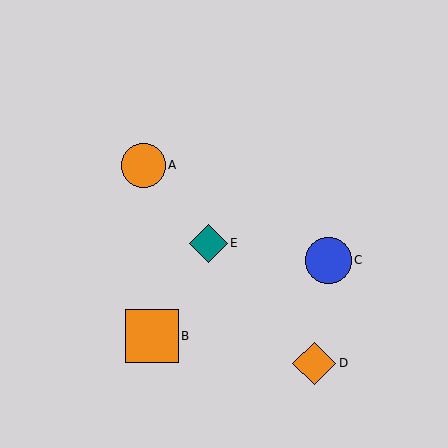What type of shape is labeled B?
Shape B is an orange square.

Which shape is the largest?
The orange square (labeled B) is the largest.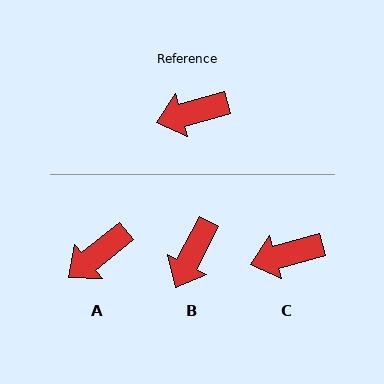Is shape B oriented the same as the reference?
No, it is off by about 47 degrees.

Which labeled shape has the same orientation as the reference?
C.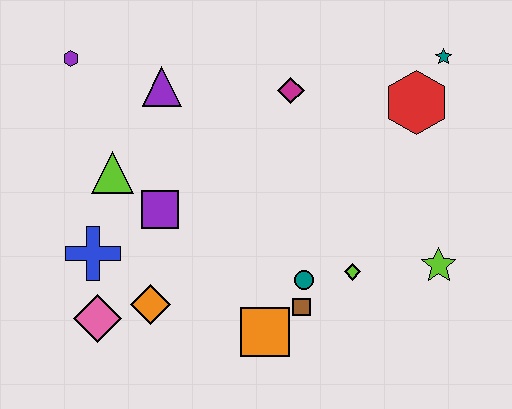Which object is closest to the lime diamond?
The teal circle is closest to the lime diamond.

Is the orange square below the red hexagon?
Yes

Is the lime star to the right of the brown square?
Yes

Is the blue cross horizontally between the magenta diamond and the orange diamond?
No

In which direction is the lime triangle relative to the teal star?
The lime triangle is to the left of the teal star.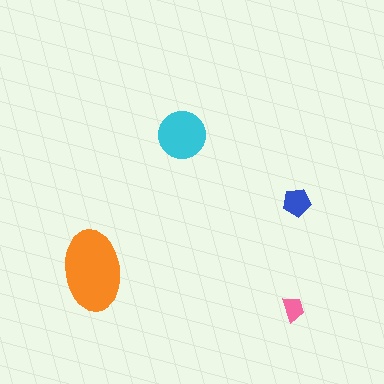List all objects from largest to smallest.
The orange ellipse, the cyan circle, the blue pentagon, the pink trapezoid.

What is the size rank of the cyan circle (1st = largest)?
2nd.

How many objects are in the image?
There are 4 objects in the image.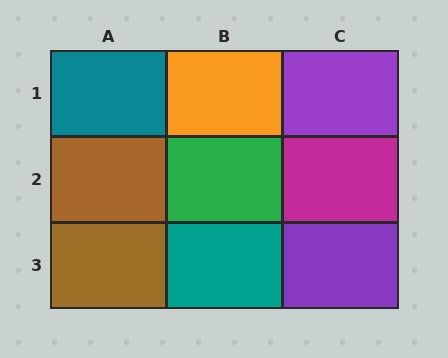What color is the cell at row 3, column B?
Teal.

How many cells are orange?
1 cell is orange.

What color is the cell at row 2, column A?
Brown.